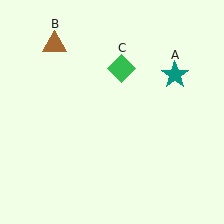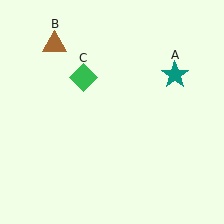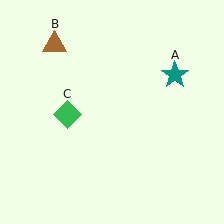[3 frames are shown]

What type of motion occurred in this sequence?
The green diamond (object C) rotated counterclockwise around the center of the scene.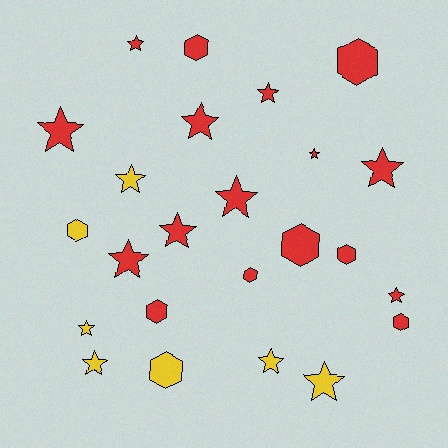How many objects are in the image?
There are 24 objects.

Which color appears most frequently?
Red, with 17 objects.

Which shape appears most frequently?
Star, with 15 objects.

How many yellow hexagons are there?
There are 2 yellow hexagons.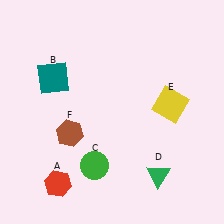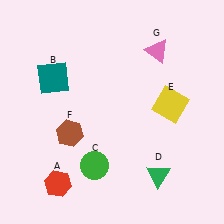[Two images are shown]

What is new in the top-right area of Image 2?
A pink triangle (G) was added in the top-right area of Image 2.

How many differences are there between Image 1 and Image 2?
There is 1 difference between the two images.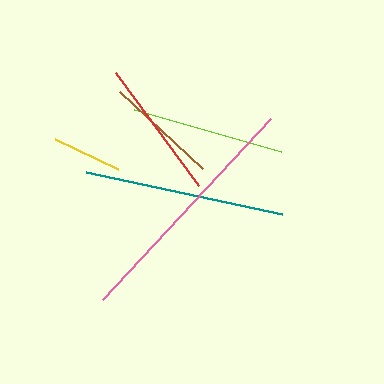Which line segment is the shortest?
The yellow line is the shortest at approximately 71 pixels.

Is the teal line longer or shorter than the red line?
The teal line is longer than the red line.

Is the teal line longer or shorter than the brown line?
The teal line is longer than the brown line.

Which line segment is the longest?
The pink line is the longest at approximately 247 pixels.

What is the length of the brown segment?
The brown segment is approximately 113 pixels long.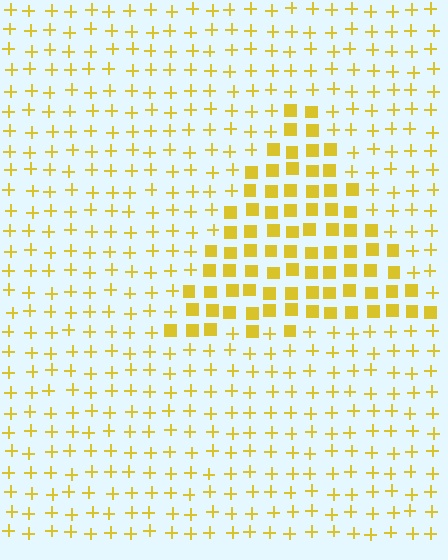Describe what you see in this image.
The image is filled with small yellow elements arranged in a uniform grid. A triangle-shaped region contains squares, while the surrounding area contains plus signs. The boundary is defined purely by the change in element shape.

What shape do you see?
I see a triangle.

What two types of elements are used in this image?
The image uses squares inside the triangle region and plus signs outside it.